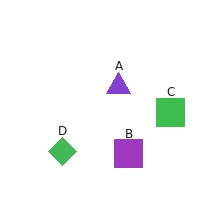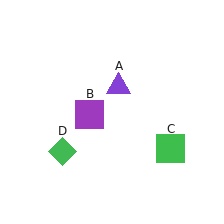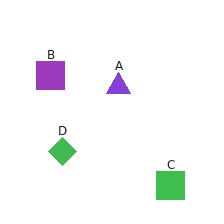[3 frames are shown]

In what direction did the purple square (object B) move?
The purple square (object B) moved up and to the left.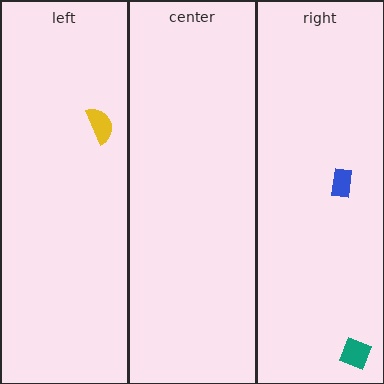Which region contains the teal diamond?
The right region.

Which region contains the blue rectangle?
The right region.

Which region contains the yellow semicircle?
The left region.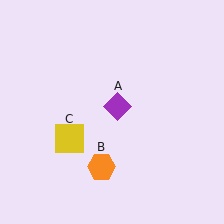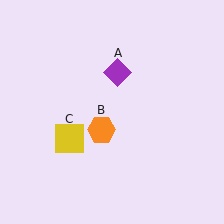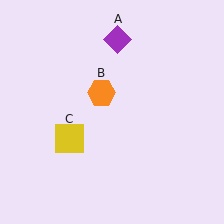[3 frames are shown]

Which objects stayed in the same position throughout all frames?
Yellow square (object C) remained stationary.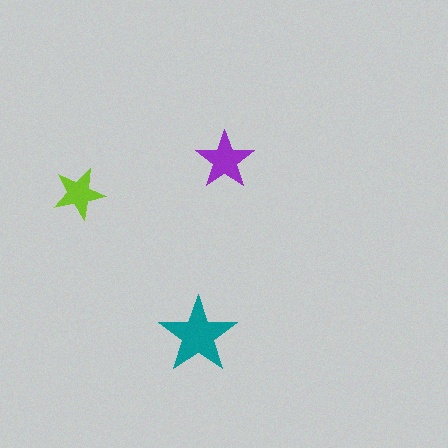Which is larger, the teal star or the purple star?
The teal one.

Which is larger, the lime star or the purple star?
The purple one.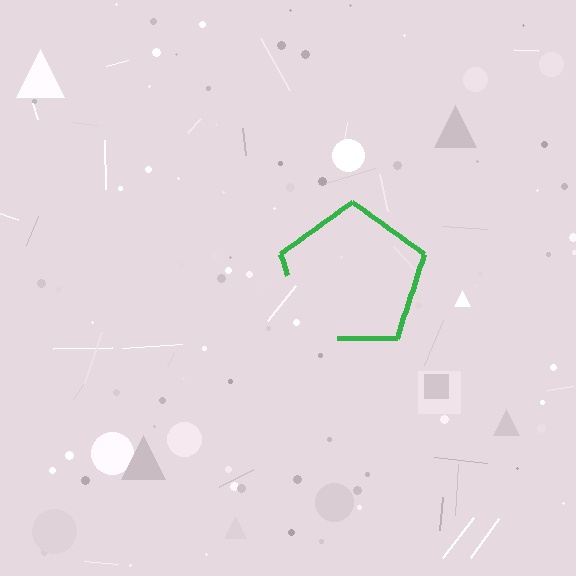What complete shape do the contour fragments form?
The contour fragments form a pentagon.